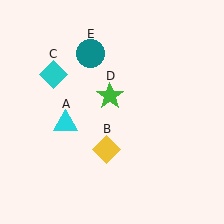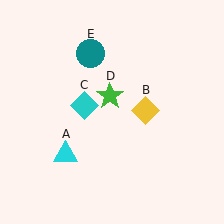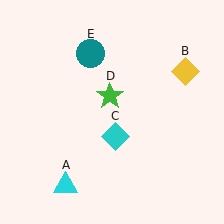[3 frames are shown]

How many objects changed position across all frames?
3 objects changed position: cyan triangle (object A), yellow diamond (object B), cyan diamond (object C).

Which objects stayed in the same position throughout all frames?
Green star (object D) and teal circle (object E) remained stationary.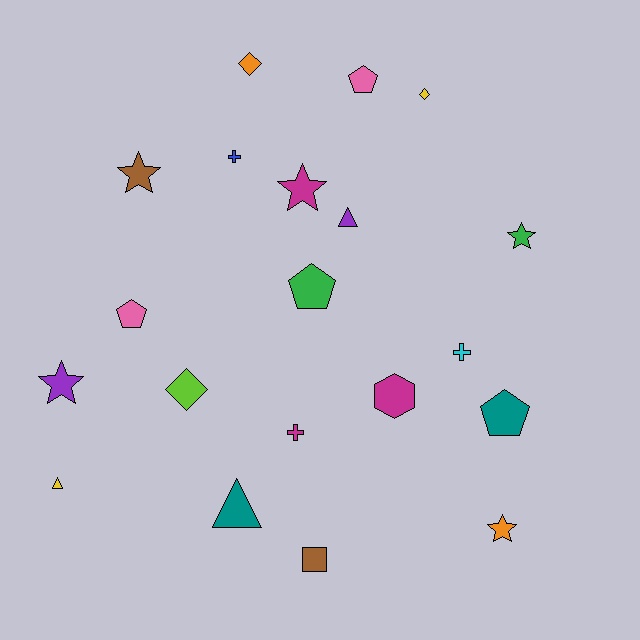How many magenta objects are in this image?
There are 3 magenta objects.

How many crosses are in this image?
There are 3 crosses.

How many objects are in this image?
There are 20 objects.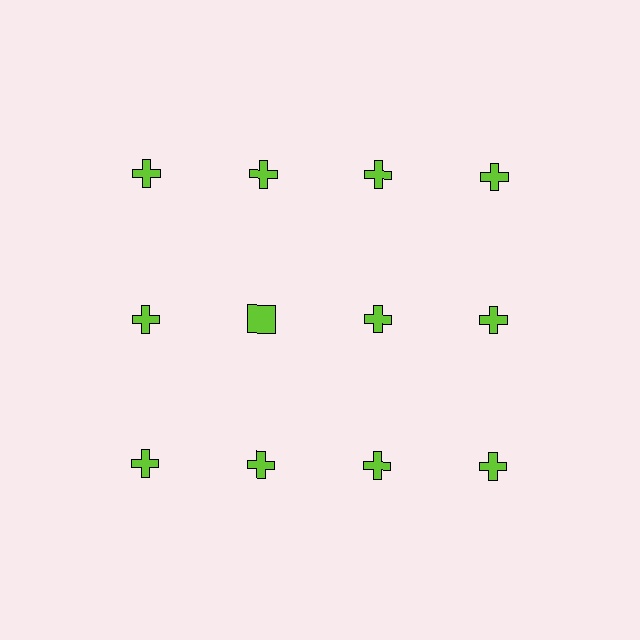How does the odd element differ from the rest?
It has a different shape: square instead of cross.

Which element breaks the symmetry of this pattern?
The lime square in the second row, second from left column breaks the symmetry. All other shapes are lime crosses.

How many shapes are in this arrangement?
There are 12 shapes arranged in a grid pattern.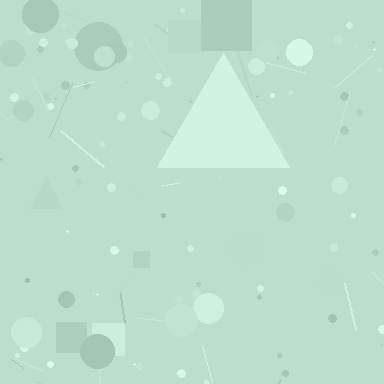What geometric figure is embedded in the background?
A triangle is embedded in the background.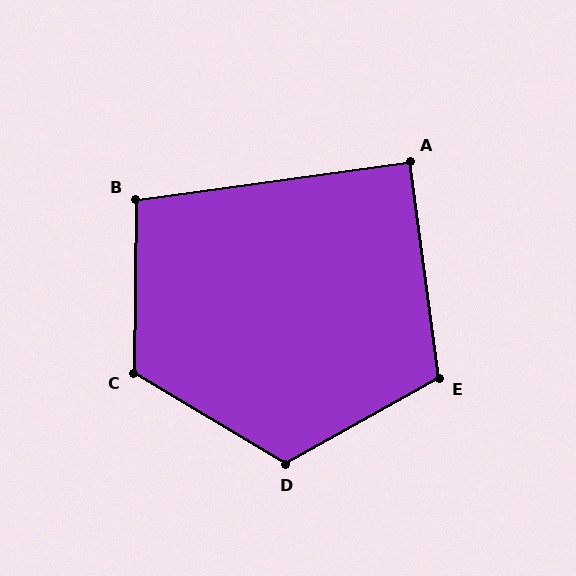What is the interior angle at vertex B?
Approximately 98 degrees (obtuse).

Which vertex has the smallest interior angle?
A, at approximately 90 degrees.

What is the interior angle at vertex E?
Approximately 112 degrees (obtuse).